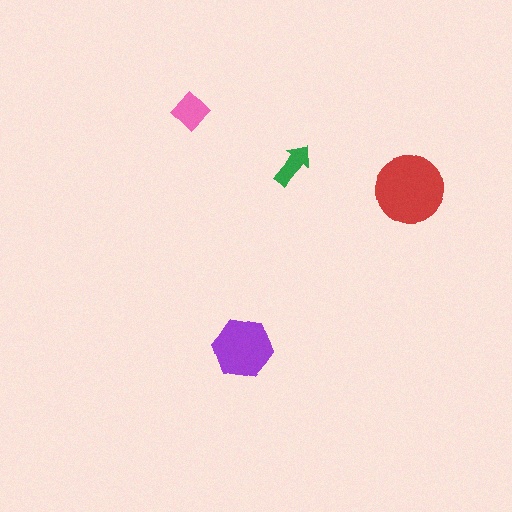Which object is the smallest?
The green arrow.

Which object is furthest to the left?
The pink diamond is leftmost.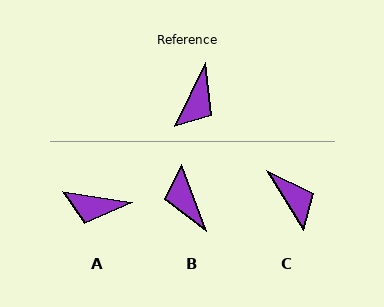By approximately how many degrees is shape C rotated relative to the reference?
Approximately 58 degrees counter-clockwise.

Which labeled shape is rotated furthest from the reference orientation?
B, about 133 degrees away.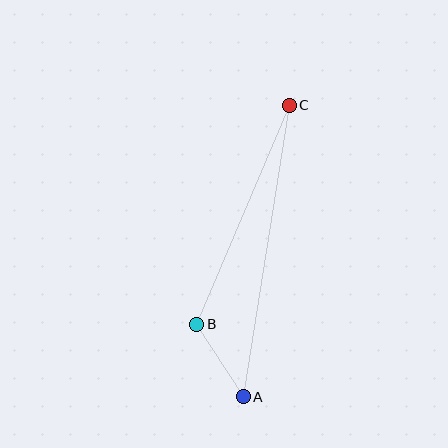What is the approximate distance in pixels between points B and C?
The distance between B and C is approximately 238 pixels.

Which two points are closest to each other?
Points A and B are closest to each other.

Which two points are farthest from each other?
Points A and C are farthest from each other.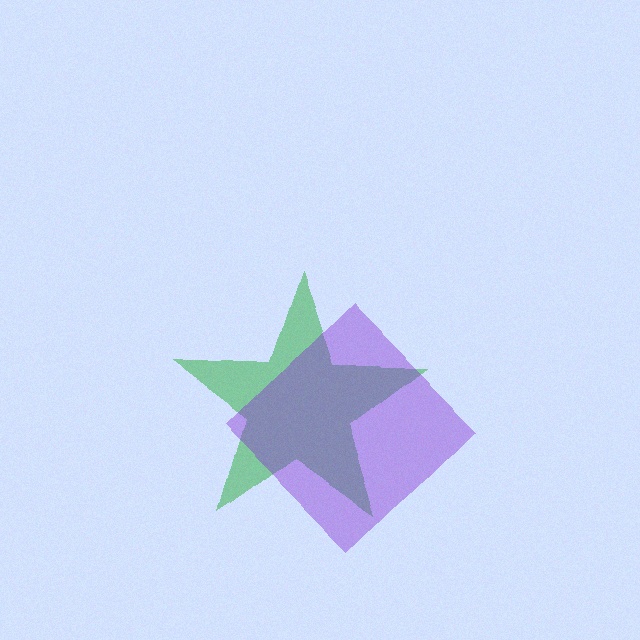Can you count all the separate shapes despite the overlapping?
Yes, there are 2 separate shapes.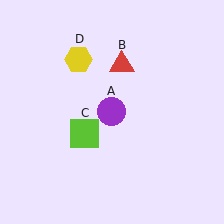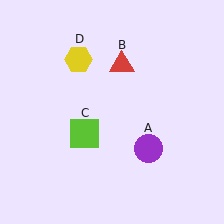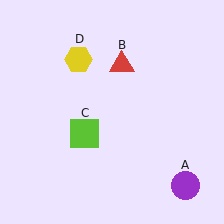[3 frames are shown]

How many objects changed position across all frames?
1 object changed position: purple circle (object A).